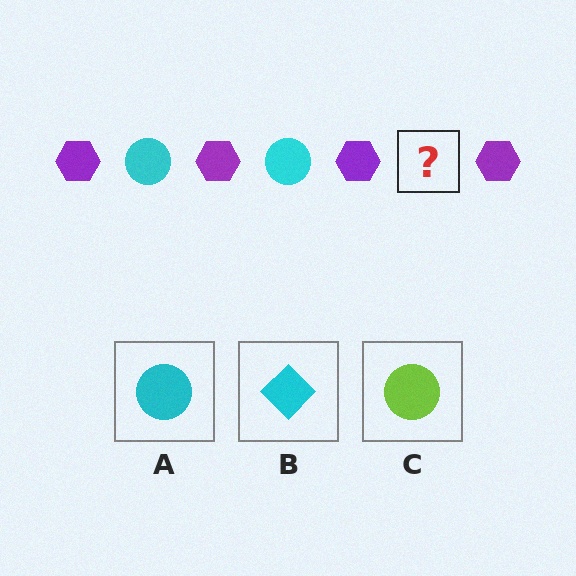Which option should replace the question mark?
Option A.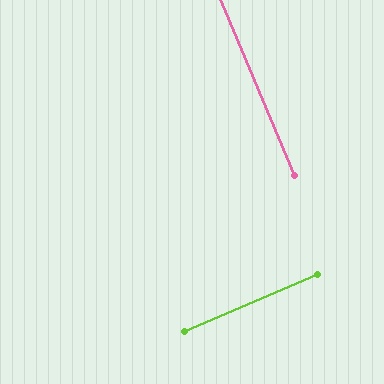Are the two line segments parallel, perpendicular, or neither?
Perpendicular — they meet at approximately 90°.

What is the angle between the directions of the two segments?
Approximately 90 degrees.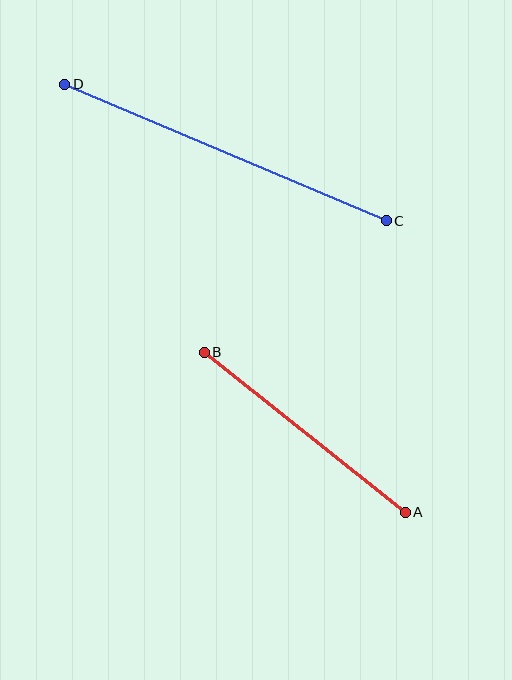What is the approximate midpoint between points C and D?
The midpoint is at approximately (225, 153) pixels.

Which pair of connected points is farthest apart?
Points C and D are farthest apart.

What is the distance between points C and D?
The distance is approximately 350 pixels.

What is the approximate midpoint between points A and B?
The midpoint is at approximately (305, 432) pixels.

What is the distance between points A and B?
The distance is approximately 257 pixels.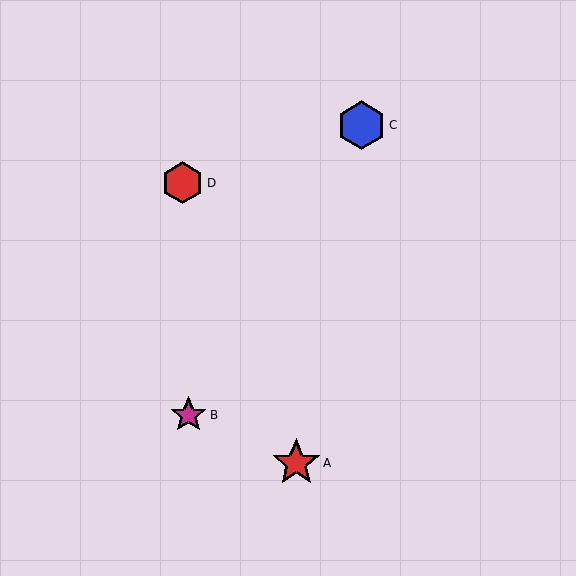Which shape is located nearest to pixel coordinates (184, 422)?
The magenta star (labeled B) at (189, 415) is nearest to that location.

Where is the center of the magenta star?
The center of the magenta star is at (189, 415).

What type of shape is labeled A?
Shape A is a red star.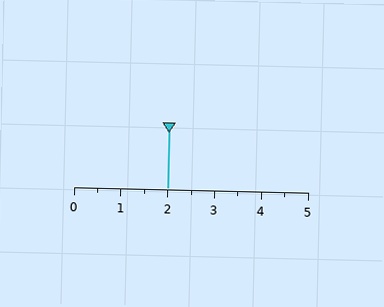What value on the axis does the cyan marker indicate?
The marker indicates approximately 2.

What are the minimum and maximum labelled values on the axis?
The axis runs from 0 to 5.